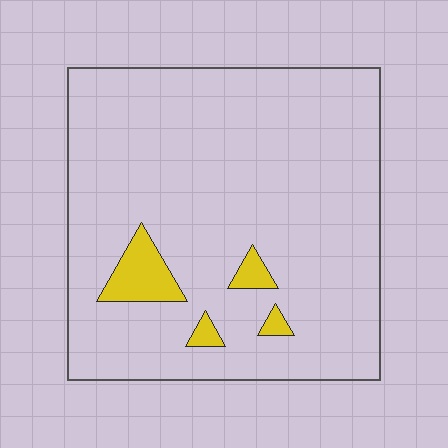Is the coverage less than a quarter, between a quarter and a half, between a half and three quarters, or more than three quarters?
Less than a quarter.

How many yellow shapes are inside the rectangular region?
4.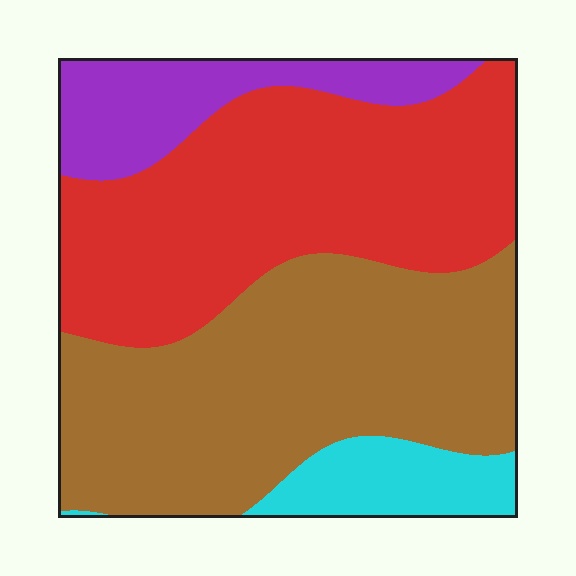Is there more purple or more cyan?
Purple.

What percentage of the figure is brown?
Brown takes up about two fifths (2/5) of the figure.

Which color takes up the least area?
Cyan, at roughly 10%.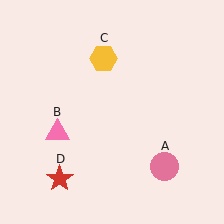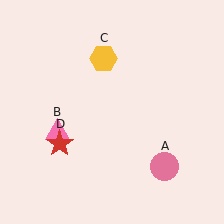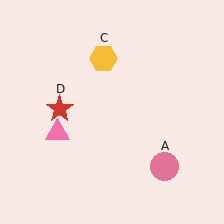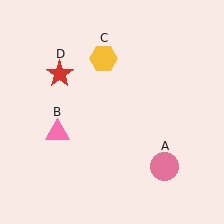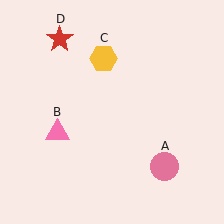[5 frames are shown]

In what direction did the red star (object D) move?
The red star (object D) moved up.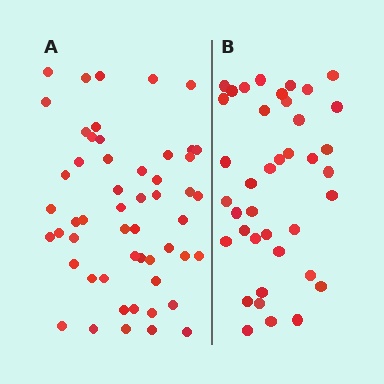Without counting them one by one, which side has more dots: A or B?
Region A (the left region) has more dots.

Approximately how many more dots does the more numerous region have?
Region A has approximately 15 more dots than region B.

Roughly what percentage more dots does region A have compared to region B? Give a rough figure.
About 35% more.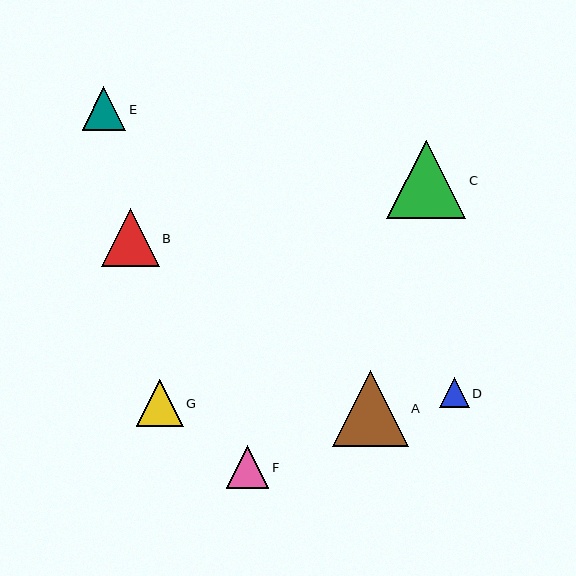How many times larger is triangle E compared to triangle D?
Triangle E is approximately 1.5 times the size of triangle D.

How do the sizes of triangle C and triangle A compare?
Triangle C and triangle A are approximately the same size.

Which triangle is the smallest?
Triangle D is the smallest with a size of approximately 30 pixels.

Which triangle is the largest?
Triangle C is the largest with a size of approximately 79 pixels.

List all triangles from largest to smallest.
From largest to smallest: C, A, B, G, E, F, D.